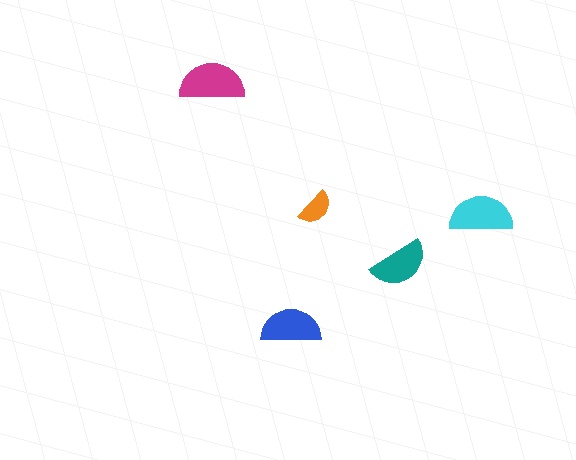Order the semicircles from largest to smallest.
the magenta one, the cyan one, the blue one, the teal one, the orange one.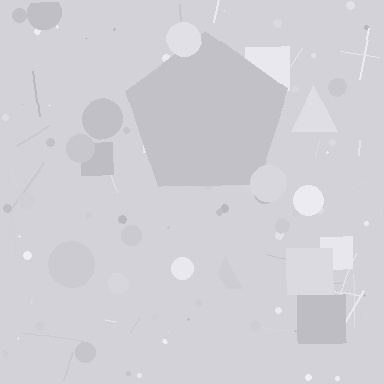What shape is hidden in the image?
A pentagon is hidden in the image.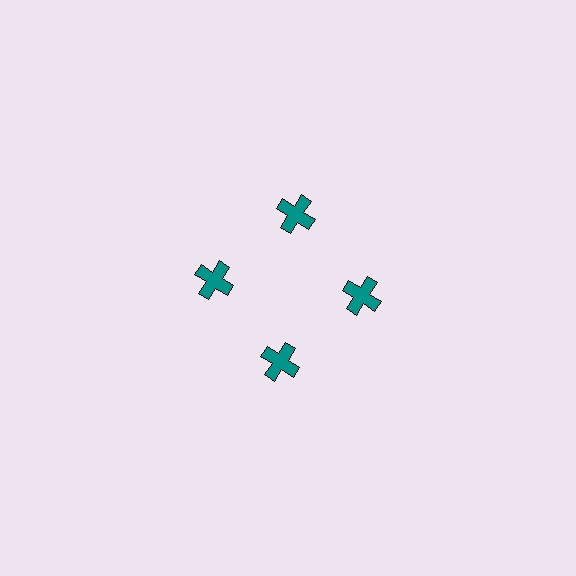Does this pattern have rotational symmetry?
Yes, this pattern has 4-fold rotational symmetry. It looks the same after rotating 90 degrees around the center.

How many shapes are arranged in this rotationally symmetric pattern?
There are 4 shapes, arranged in 4 groups of 1.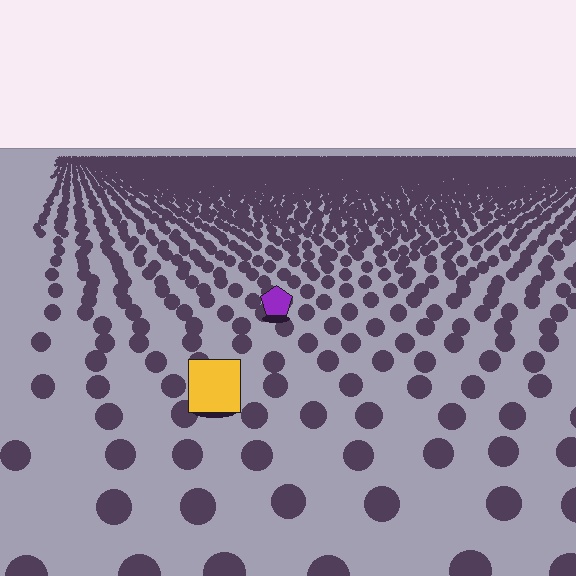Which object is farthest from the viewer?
The purple pentagon is farthest from the viewer. It appears smaller and the ground texture around it is denser.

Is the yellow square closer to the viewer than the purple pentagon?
Yes. The yellow square is closer — you can tell from the texture gradient: the ground texture is coarser near it.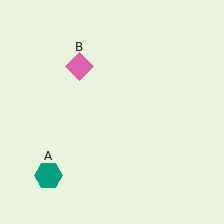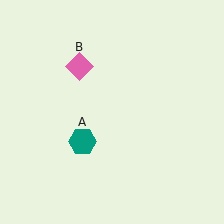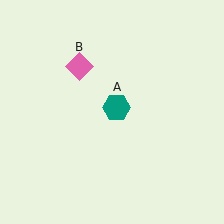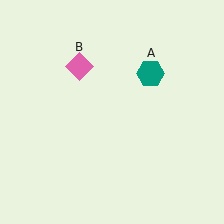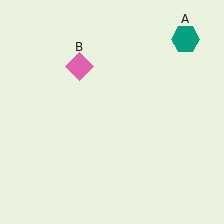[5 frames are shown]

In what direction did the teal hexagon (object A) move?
The teal hexagon (object A) moved up and to the right.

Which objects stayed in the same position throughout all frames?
Pink diamond (object B) remained stationary.